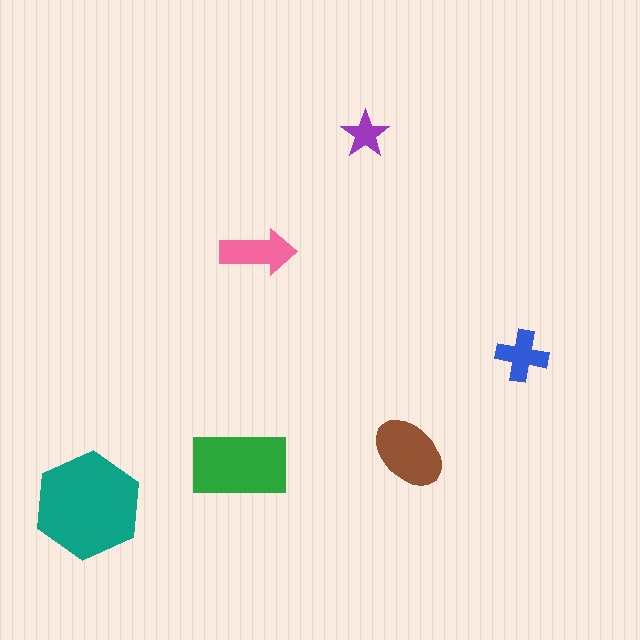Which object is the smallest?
The purple star.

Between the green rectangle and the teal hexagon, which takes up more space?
The teal hexagon.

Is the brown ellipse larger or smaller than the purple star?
Larger.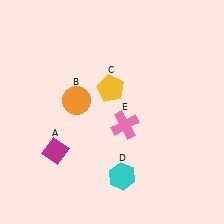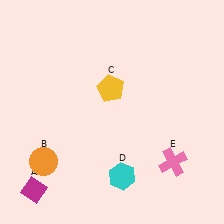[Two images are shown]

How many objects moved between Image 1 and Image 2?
3 objects moved between the two images.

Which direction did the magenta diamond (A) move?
The magenta diamond (A) moved down.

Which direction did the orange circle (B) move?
The orange circle (B) moved down.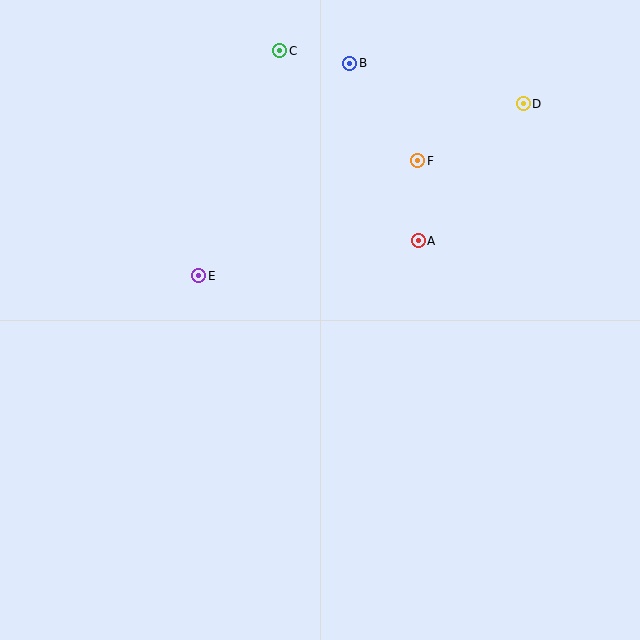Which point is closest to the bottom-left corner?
Point E is closest to the bottom-left corner.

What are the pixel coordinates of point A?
Point A is at (418, 241).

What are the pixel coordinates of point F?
Point F is at (418, 161).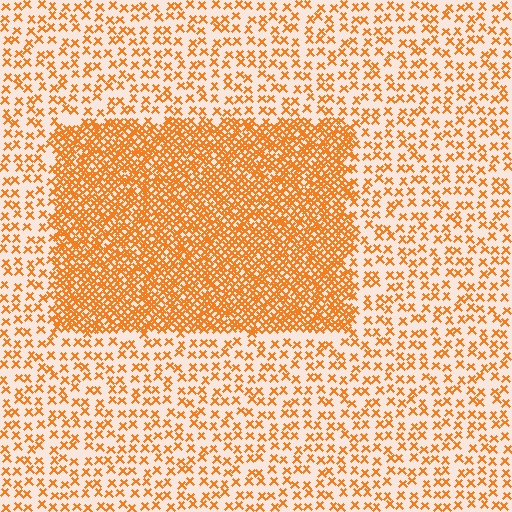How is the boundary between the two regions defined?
The boundary is defined by a change in element density (approximately 2.8x ratio). All elements are the same color, size, and shape.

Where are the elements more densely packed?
The elements are more densely packed inside the rectangle boundary.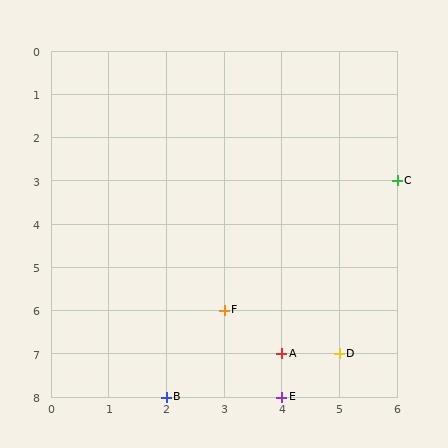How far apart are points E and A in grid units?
Points E and A are 1 row apart.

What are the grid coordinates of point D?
Point D is at grid coordinates (5, 7).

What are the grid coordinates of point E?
Point E is at grid coordinates (4, 8).